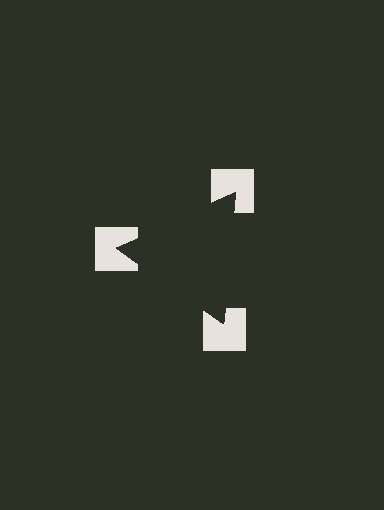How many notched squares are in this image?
There are 3 — one at each vertex of the illusory triangle.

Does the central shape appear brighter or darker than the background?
It typically appears slightly darker than the background, even though no actual brightness change is drawn.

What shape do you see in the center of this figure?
An illusory triangle — its edges are inferred from the aligned wedge cuts in the notched squares, not physically drawn.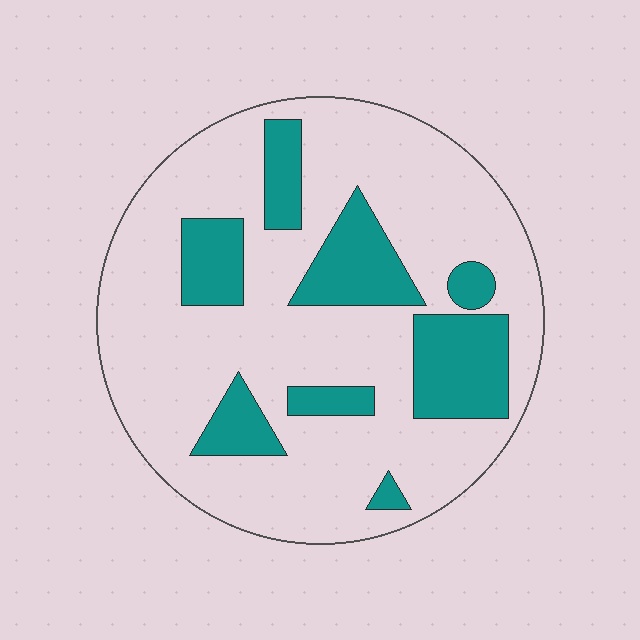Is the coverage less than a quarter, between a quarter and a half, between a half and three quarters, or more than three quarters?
Less than a quarter.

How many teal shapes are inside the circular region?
8.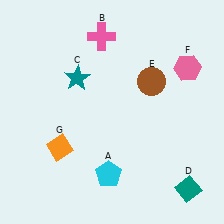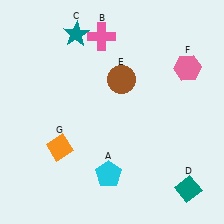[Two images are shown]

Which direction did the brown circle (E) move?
The brown circle (E) moved left.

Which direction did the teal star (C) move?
The teal star (C) moved up.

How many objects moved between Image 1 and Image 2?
2 objects moved between the two images.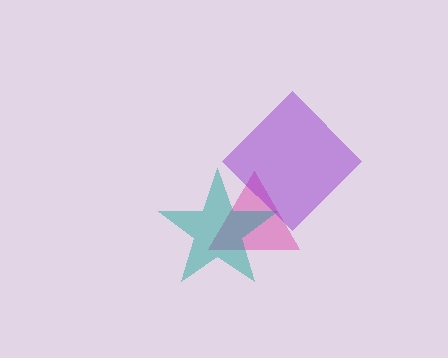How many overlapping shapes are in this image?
There are 3 overlapping shapes in the image.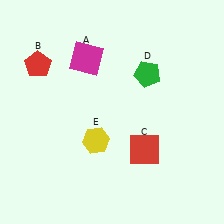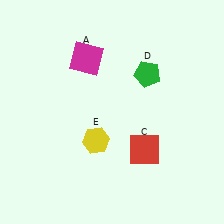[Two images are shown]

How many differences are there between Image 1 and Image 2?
There is 1 difference between the two images.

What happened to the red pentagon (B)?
The red pentagon (B) was removed in Image 2. It was in the top-left area of Image 1.